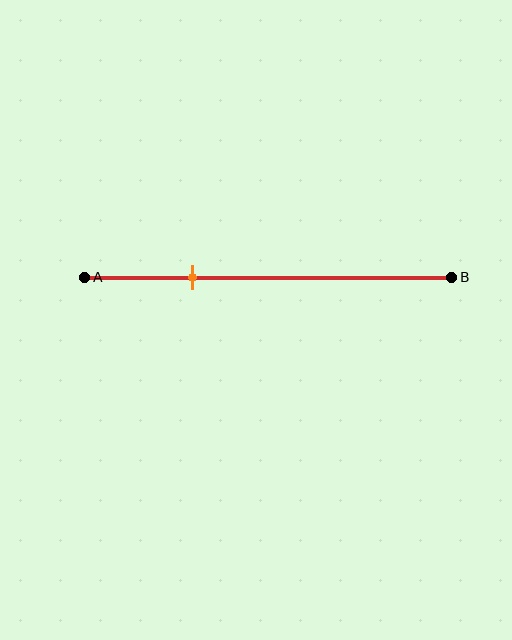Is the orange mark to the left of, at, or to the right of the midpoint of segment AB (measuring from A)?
The orange mark is to the left of the midpoint of segment AB.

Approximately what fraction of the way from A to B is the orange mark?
The orange mark is approximately 30% of the way from A to B.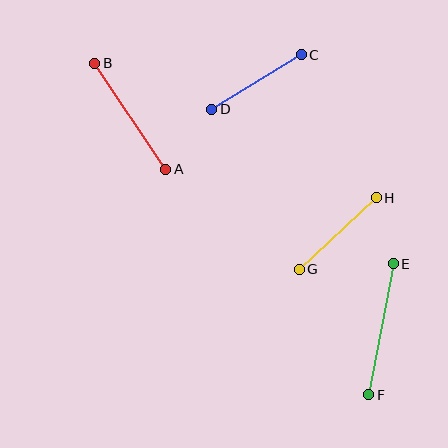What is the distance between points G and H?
The distance is approximately 105 pixels.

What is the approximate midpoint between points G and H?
The midpoint is at approximately (338, 233) pixels.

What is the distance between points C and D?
The distance is approximately 105 pixels.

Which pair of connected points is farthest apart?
Points E and F are farthest apart.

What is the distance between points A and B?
The distance is approximately 128 pixels.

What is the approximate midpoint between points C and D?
The midpoint is at approximately (256, 82) pixels.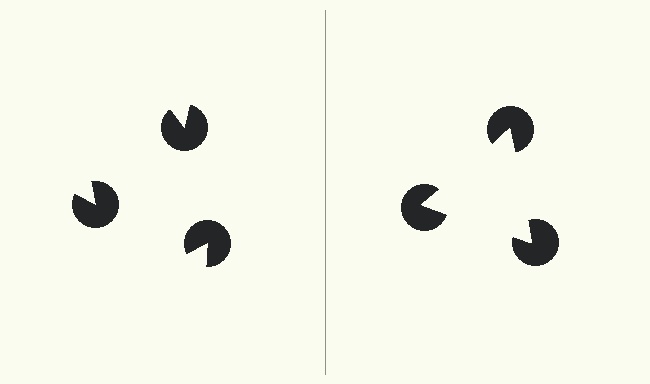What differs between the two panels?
The pac-man discs are positioned identically on both sides; only the wedge orientations differ. On the right they align to a triangle; on the left they are misaligned.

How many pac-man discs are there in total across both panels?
6 — 3 on each side.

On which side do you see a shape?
An illusory triangle appears on the right side. On the left side the wedge cuts are rotated, so no coherent shape forms.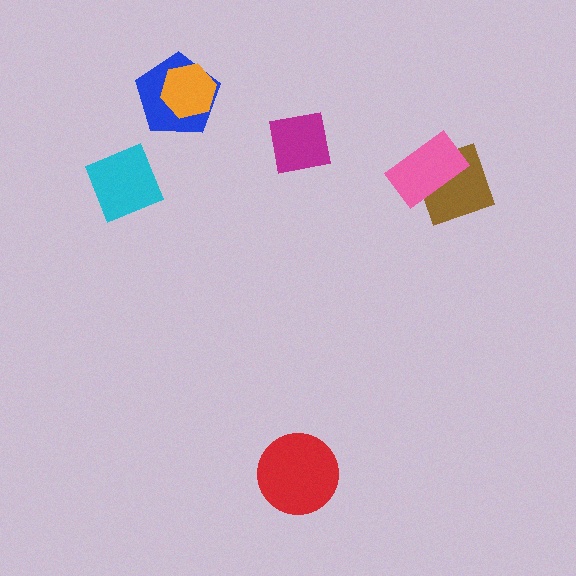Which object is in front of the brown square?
The pink rectangle is in front of the brown square.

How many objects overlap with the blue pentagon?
1 object overlaps with the blue pentagon.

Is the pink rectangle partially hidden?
No, no other shape covers it.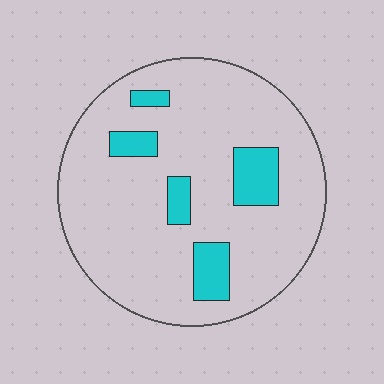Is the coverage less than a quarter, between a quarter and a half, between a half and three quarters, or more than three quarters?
Less than a quarter.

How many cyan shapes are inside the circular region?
5.